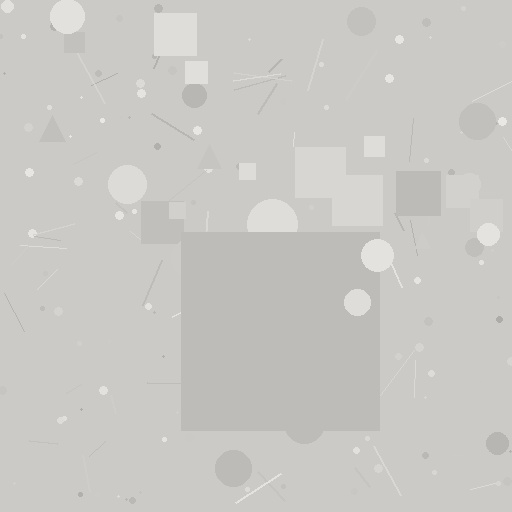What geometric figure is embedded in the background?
A square is embedded in the background.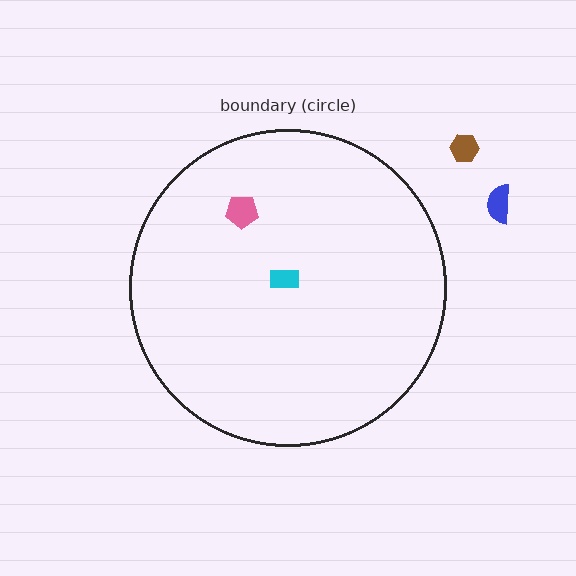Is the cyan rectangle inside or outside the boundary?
Inside.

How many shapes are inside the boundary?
2 inside, 2 outside.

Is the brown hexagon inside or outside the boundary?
Outside.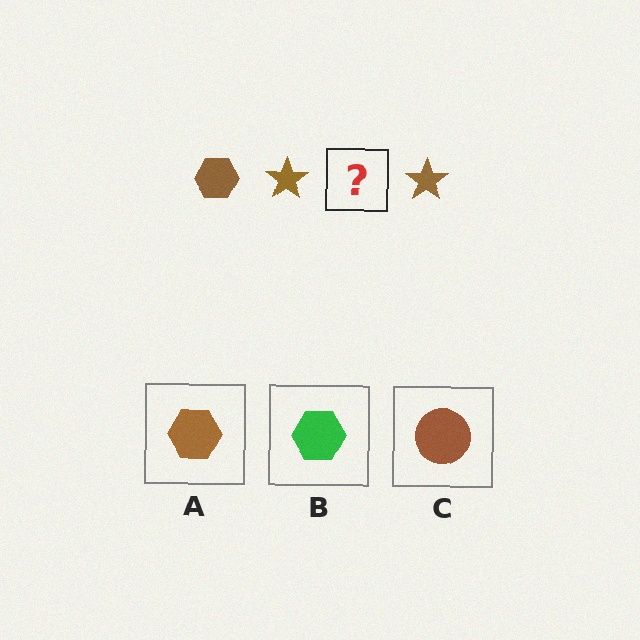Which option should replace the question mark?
Option A.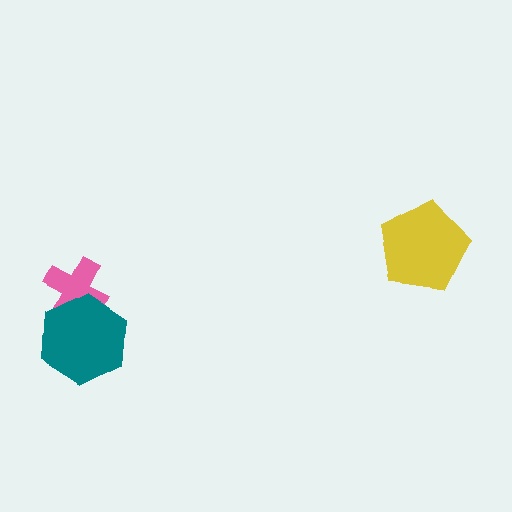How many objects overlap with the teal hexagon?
1 object overlaps with the teal hexagon.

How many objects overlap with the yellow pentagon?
0 objects overlap with the yellow pentagon.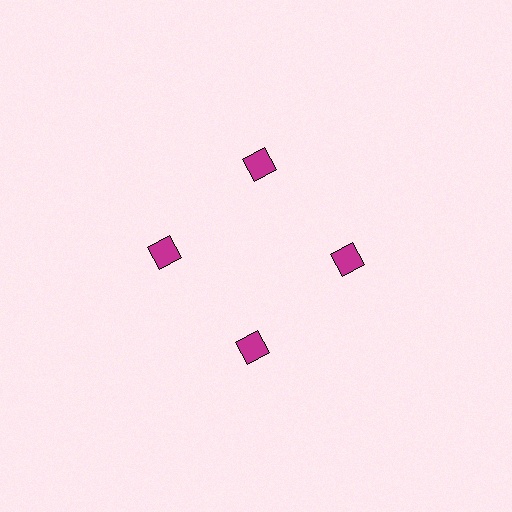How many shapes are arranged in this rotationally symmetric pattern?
There are 4 shapes, arranged in 4 groups of 1.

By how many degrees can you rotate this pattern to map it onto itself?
The pattern maps onto itself every 90 degrees of rotation.